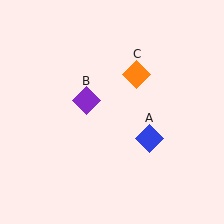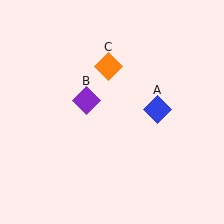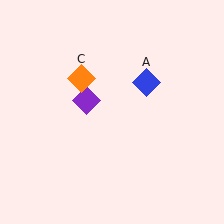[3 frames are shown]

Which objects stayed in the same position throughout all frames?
Purple diamond (object B) remained stationary.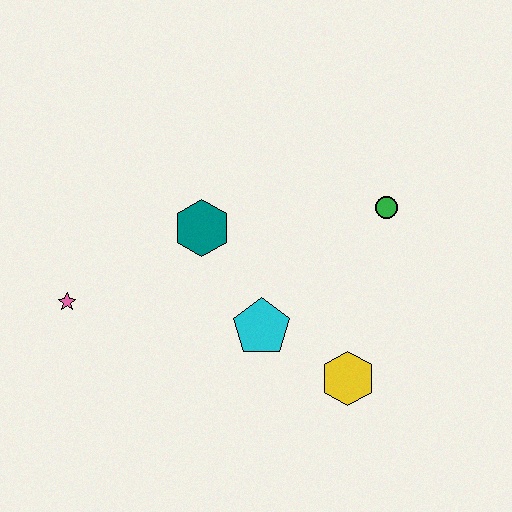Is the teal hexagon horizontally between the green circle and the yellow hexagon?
No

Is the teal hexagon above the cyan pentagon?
Yes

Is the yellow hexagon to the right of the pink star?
Yes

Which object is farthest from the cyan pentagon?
The pink star is farthest from the cyan pentagon.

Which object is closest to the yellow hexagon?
The cyan pentagon is closest to the yellow hexagon.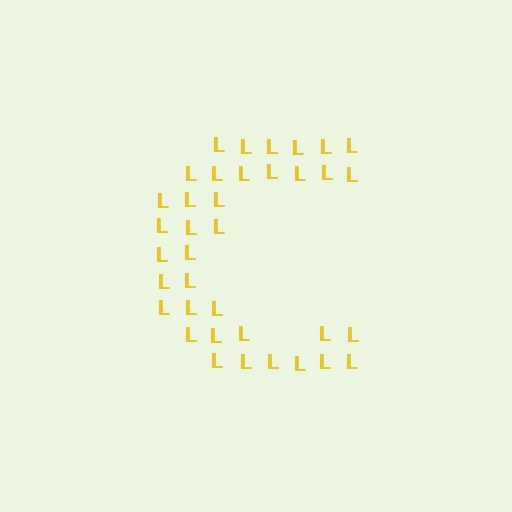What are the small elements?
The small elements are letter L's.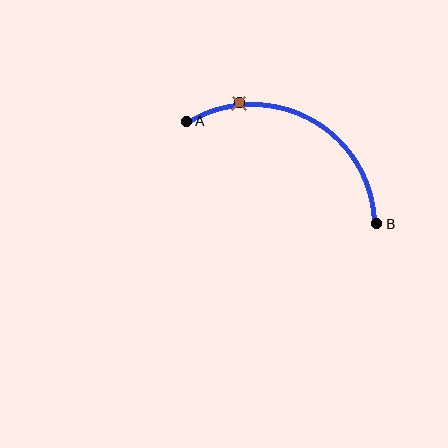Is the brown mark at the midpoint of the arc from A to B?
No. The brown mark lies on the arc but is closer to endpoint A. The arc midpoint would be at the point on the curve equidistant along the arc from both A and B.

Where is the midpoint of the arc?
The arc midpoint is the point on the curve farthest from the straight line joining A and B. It sits above that line.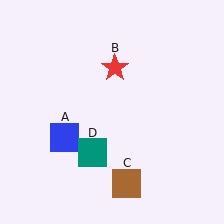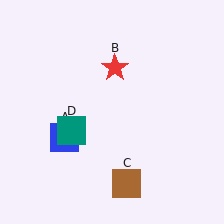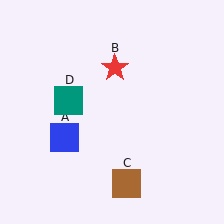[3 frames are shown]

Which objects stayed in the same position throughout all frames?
Blue square (object A) and red star (object B) and brown square (object C) remained stationary.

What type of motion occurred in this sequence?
The teal square (object D) rotated clockwise around the center of the scene.